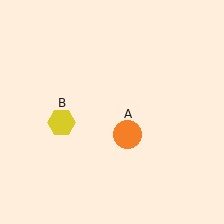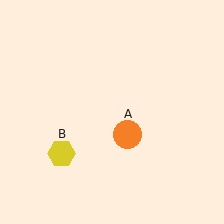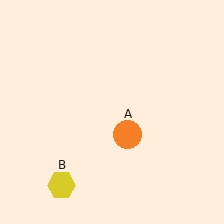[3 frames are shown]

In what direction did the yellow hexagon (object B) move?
The yellow hexagon (object B) moved down.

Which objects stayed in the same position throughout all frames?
Orange circle (object A) remained stationary.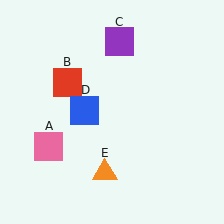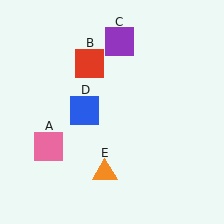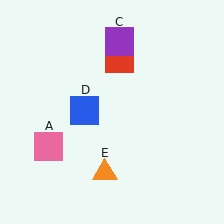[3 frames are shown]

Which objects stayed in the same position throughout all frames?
Pink square (object A) and purple square (object C) and blue square (object D) and orange triangle (object E) remained stationary.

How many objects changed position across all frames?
1 object changed position: red square (object B).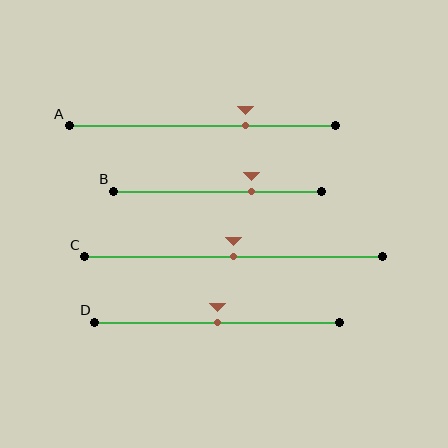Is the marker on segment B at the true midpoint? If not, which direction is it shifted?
No, the marker on segment B is shifted to the right by about 16% of the segment length.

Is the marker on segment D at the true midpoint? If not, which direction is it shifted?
Yes, the marker on segment D is at the true midpoint.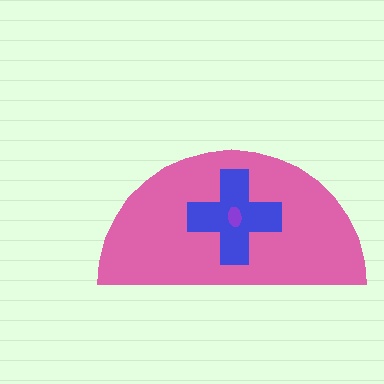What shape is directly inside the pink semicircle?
The blue cross.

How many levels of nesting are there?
3.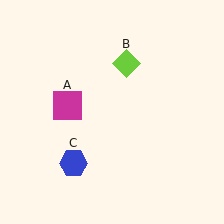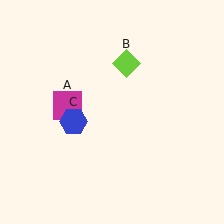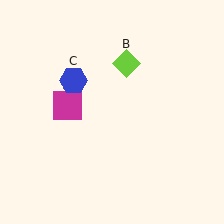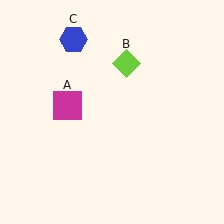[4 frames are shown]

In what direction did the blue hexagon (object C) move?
The blue hexagon (object C) moved up.